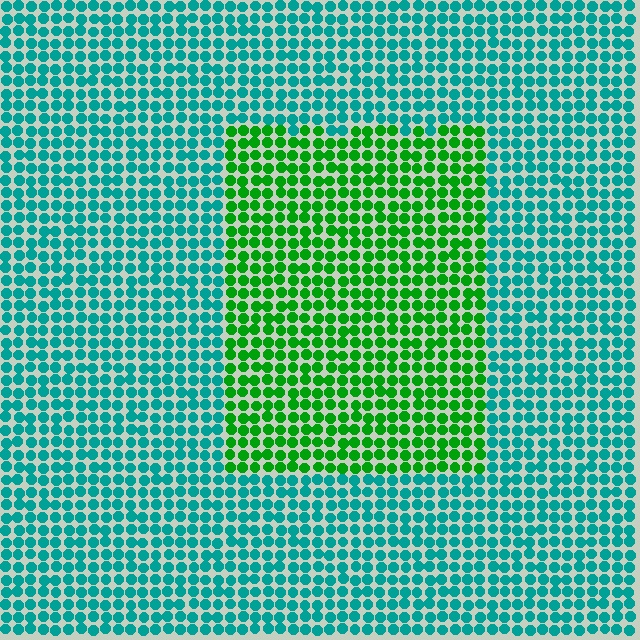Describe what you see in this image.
The image is filled with small teal elements in a uniform arrangement. A rectangle-shaped region is visible where the elements are tinted to a slightly different hue, forming a subtle color boundary.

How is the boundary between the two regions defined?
The boundary is defined purely by a slight shift in hue (about 51 degrees). Spacing, size, and orientation are identical on both sides.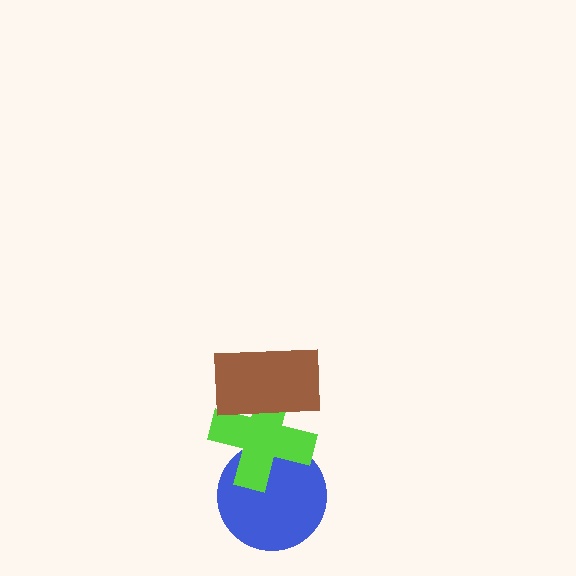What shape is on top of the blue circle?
The lime cross is on top of the blue circle.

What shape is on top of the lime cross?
The brown rectangle is on top of the lime cross.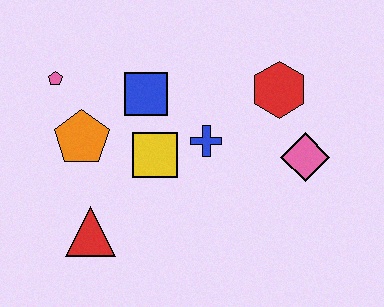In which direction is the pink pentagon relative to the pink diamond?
The pink pentagon is to the left of the pink diamond.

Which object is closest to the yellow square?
The blue cross is closest to the yellow square.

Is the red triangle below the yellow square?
Yes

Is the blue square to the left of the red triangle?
No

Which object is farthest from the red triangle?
The red hexagon is farthest from the red triangle.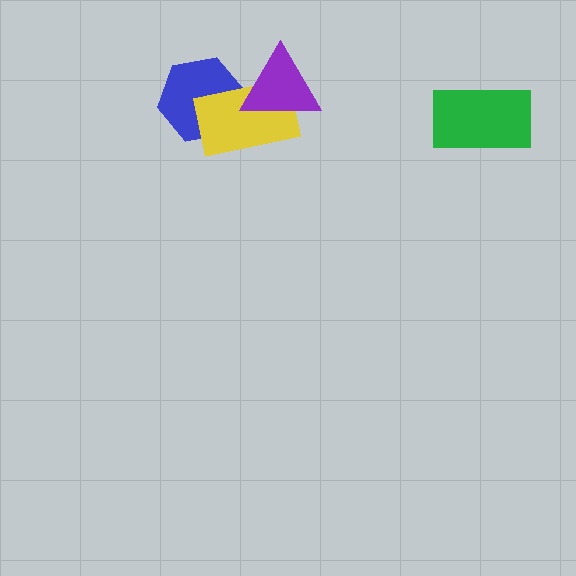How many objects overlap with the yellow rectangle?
2 objects overlap with the yellow rectangle.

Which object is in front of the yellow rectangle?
The purple triangle is in front of the yellow rectangle.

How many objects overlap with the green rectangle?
0 objects overlap with the green rectangle.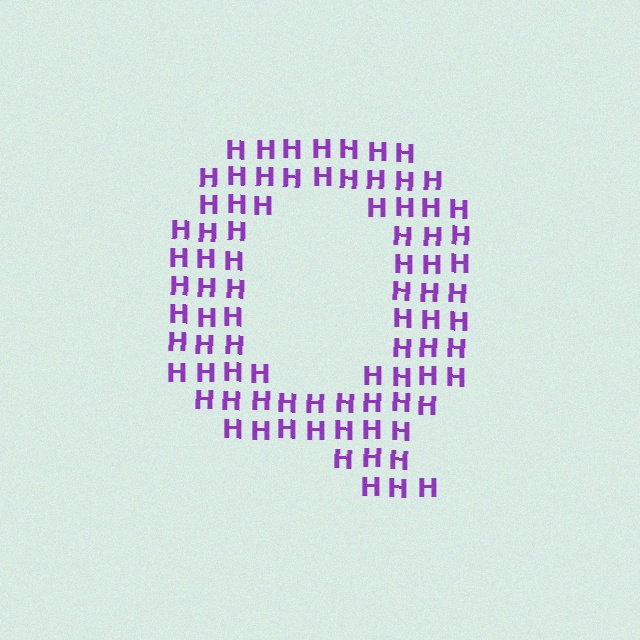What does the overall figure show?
The overall figure shows the letter Q.